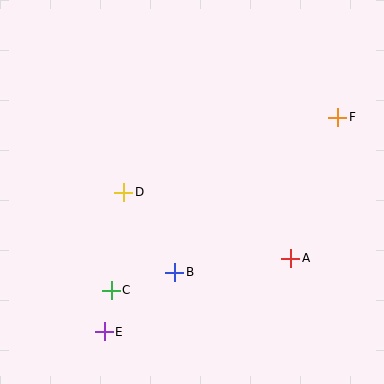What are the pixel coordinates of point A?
Point A is at (291, 258).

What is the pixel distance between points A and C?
The distance between A and C is 182 pixels.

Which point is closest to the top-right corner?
Point F is closest to the top-right corner.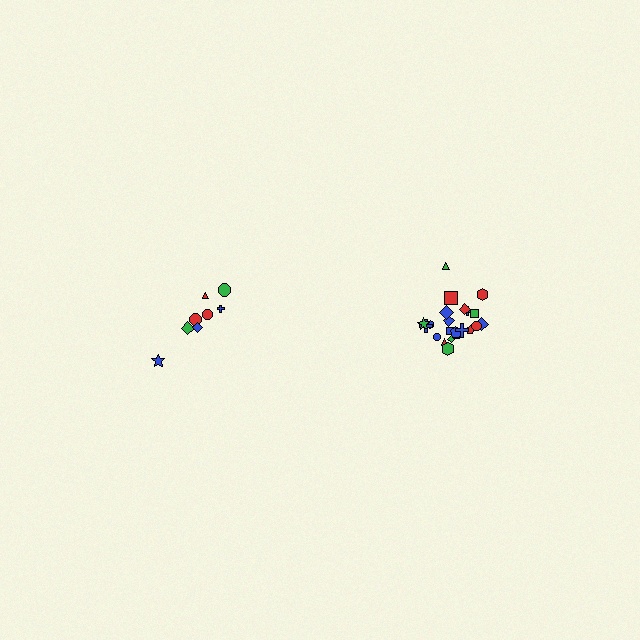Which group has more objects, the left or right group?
The right group.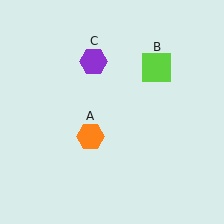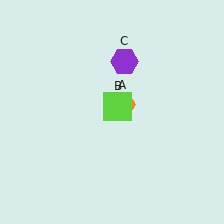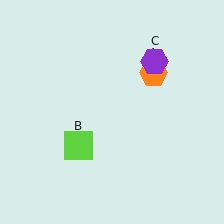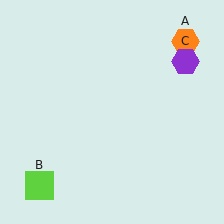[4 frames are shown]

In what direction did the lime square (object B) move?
The lime square (object B) moved down and to the left.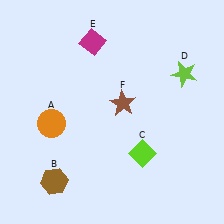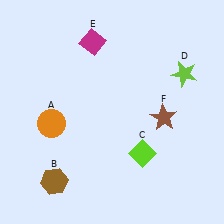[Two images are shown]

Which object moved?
The brown star (F) moved right.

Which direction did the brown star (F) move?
The brown star (F) moved right.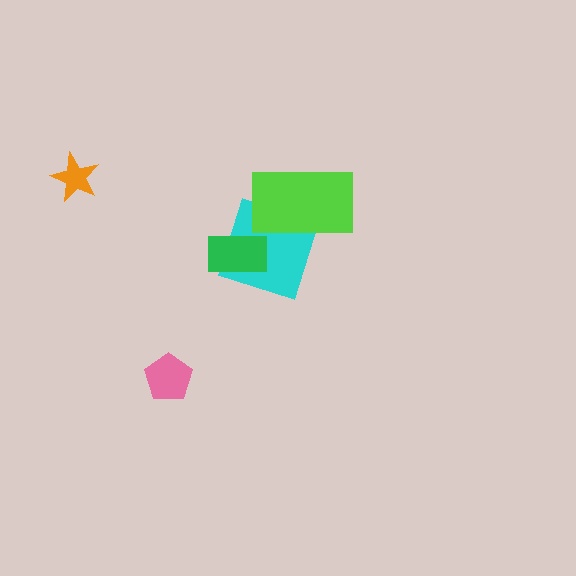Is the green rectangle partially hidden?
No, no other shape covers it.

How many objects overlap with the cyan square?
2 objects overlap with the cyan square.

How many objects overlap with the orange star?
0 objects overlap with the orange star.